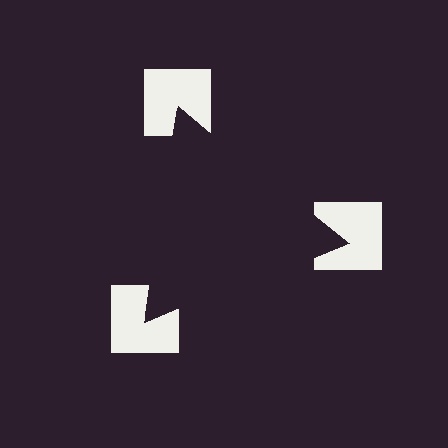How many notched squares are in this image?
There are 3 — one at each vertex of the illusory triangle.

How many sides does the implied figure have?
3 sides.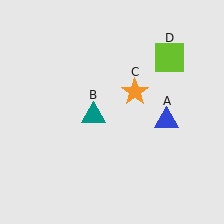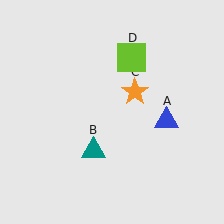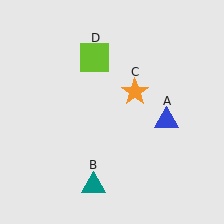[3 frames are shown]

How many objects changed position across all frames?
2 objects changed position: teal triangle (object B), lime square (object D).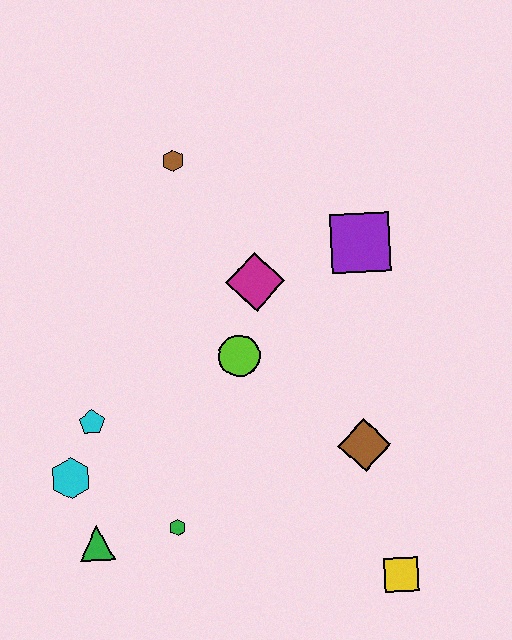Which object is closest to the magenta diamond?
The lime circle is closest to the magenta diamond.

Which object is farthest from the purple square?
The green triangle is farthest from the purple square.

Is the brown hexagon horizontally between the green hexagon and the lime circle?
Yes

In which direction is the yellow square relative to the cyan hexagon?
The yellow square is to the right of the cyan hexagon.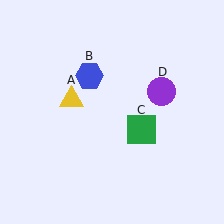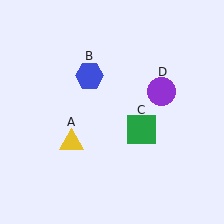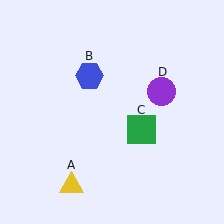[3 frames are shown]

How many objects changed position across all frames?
1 object changed position: yellow triangle (object A).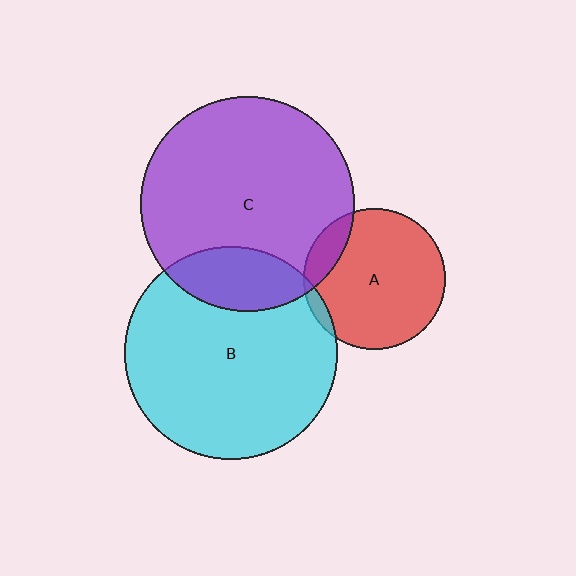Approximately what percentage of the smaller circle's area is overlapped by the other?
Approximately 20%.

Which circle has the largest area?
Circle C (purple).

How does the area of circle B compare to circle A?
Approximately 2.3 times.